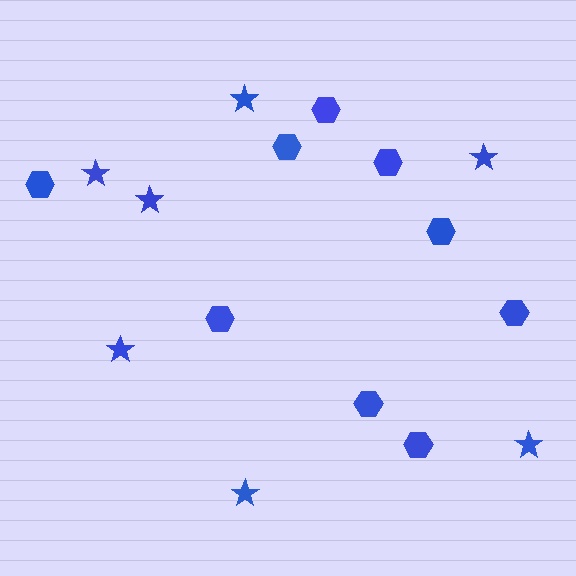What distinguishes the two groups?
There are 2 groups: one group of stars (7) and one group of hexagons (9).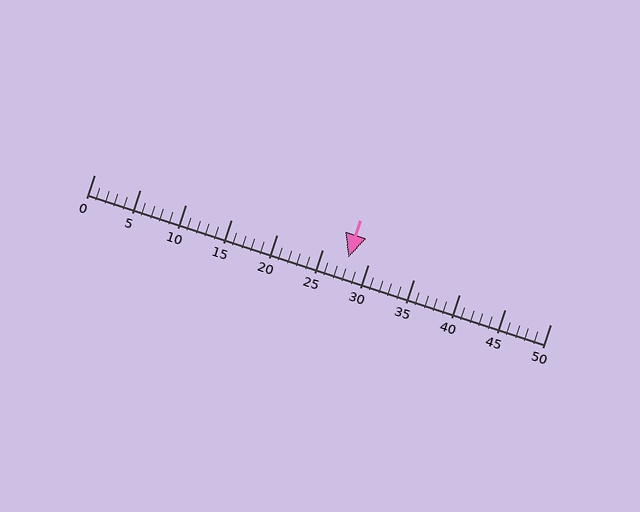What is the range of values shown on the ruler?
The ruler shows values from 0 to 50.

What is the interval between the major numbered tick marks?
The major tick marks are spaced 5 units apart.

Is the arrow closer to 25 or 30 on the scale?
The arrow is closer to 30.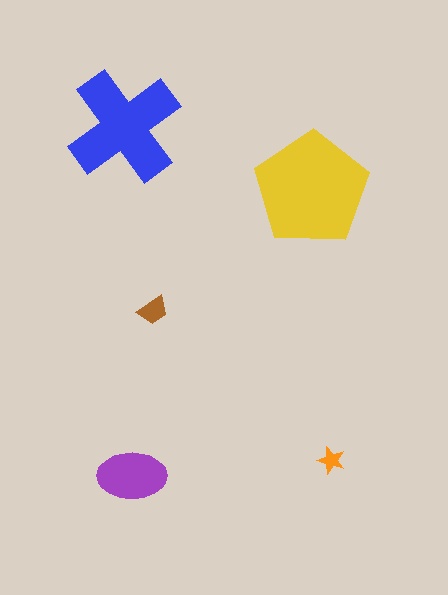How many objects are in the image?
There are 5 objects in the image.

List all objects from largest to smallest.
The yellow pentagon, the blue cross, the purple ellipse, the brown trapezoid, the orange star.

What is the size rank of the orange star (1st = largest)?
5th.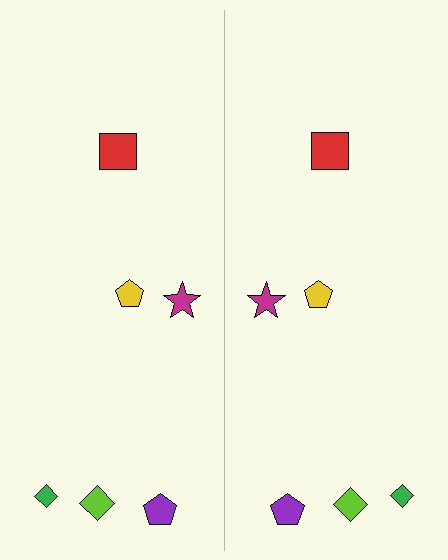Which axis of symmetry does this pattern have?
The pattern has a vertical axis of symmetry running through the center of the image.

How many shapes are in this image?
There are 12 shapes in this image.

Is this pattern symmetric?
Yes, this pattern has bilateral (reflection) symmetry.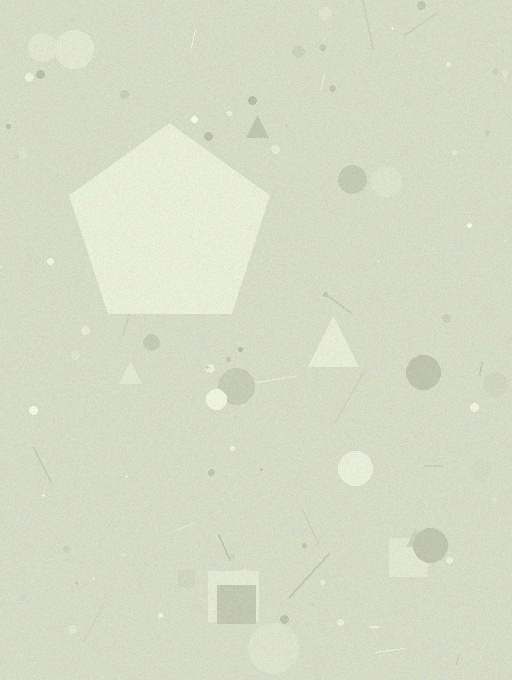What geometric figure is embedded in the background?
A pentagon is embedded in the background.